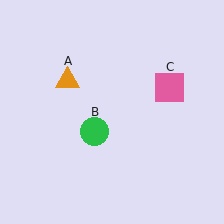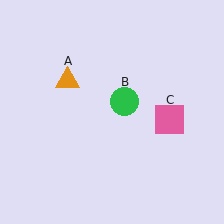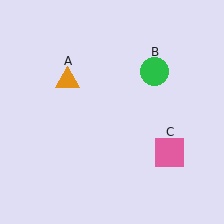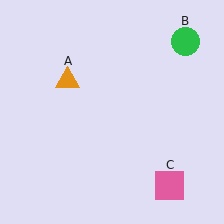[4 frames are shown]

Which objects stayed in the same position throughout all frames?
Orange triangle (object A) remained stationary.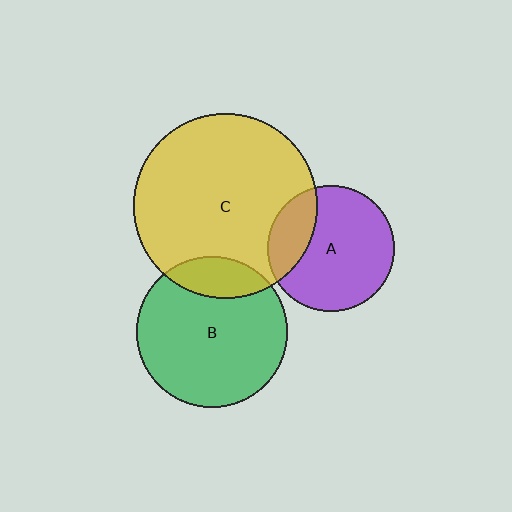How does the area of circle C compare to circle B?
Approximately 1.5 times.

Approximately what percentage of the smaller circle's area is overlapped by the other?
Approximately 25%.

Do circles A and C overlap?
Yes.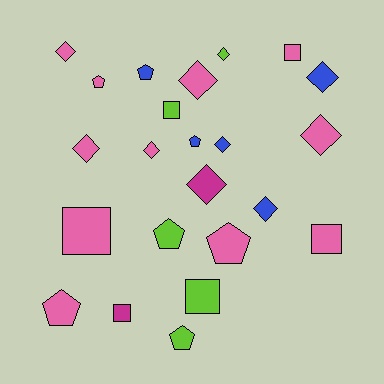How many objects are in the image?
There are 23 objects.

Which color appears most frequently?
Pink, with 11 objects.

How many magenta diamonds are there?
There is 1 magenta diamond.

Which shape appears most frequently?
Diamond, with 10 objects.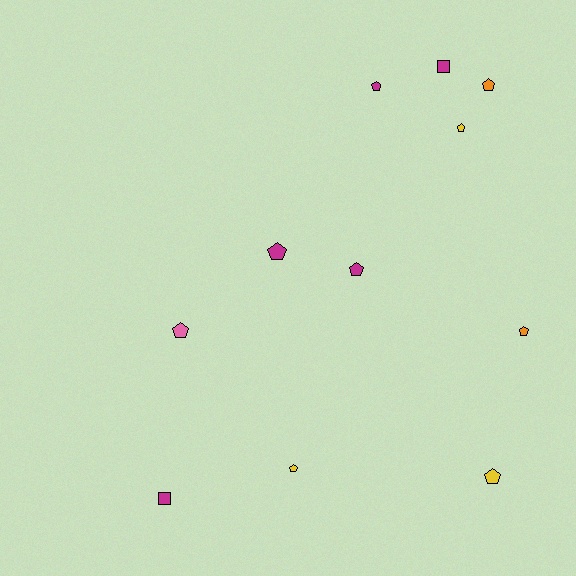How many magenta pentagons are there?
There are 3 magenta pentagons.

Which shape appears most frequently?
Pentagon, with 9 objects.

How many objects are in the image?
There are 11 objects.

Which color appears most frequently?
Magenta, with 5 objects.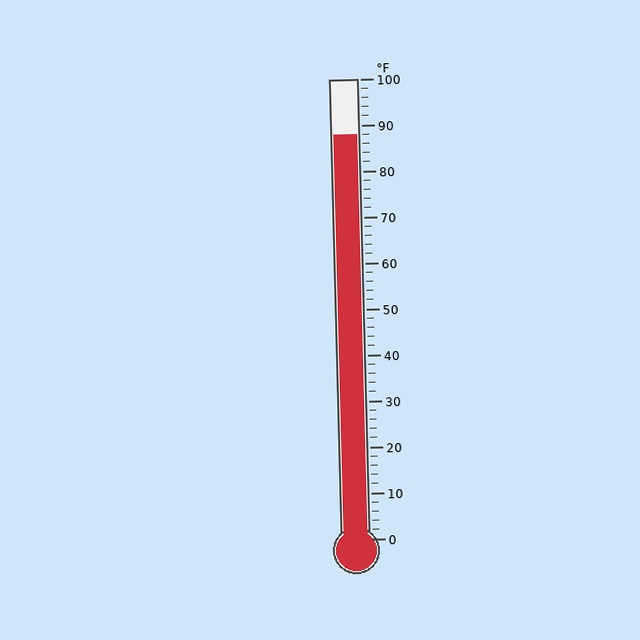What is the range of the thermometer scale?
The thermometer scale ranges from 0°F to 100°F.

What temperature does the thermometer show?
The thermometer shows approximately 88°F.